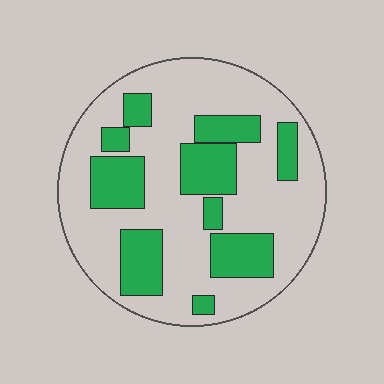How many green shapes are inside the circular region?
10.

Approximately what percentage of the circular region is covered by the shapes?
Approximately 30%.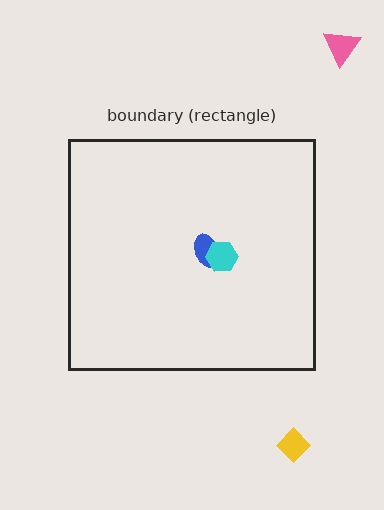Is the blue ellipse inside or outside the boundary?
Inside.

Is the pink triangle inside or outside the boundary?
Outside.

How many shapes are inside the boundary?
2 inside, 2 outside.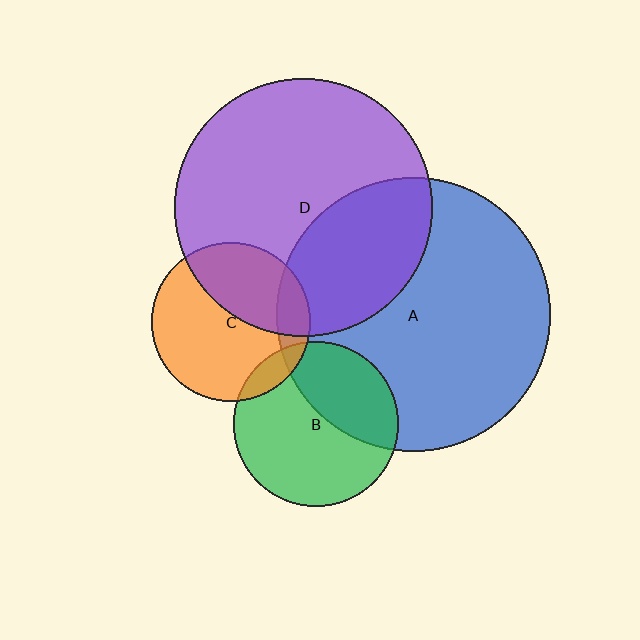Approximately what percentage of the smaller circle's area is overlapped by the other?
Approximately 40%.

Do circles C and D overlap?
Yes.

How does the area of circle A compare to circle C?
Approximately 3.0 times.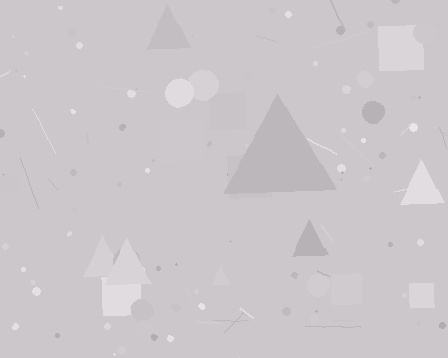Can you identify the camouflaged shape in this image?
The camouflaged shape is a triangle.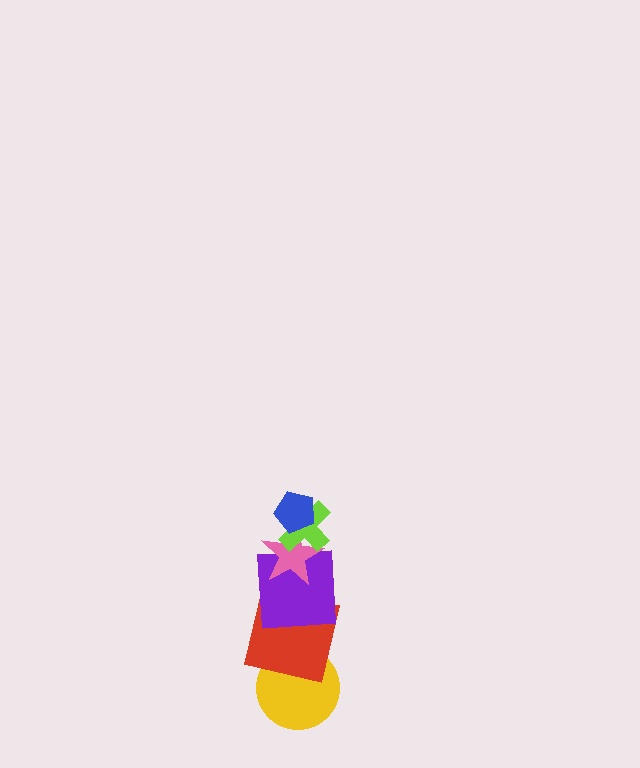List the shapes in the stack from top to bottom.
From top to bottom: the blue pentagon, the lime cross, the pink star, the purple square, the red square, the yellow circle.